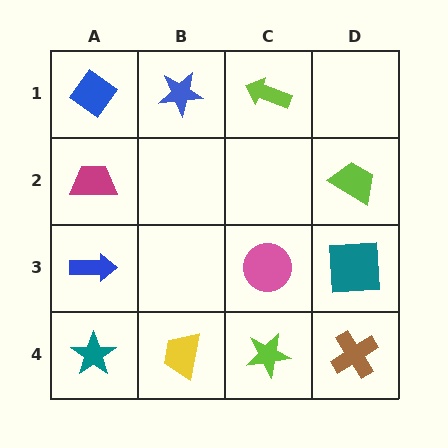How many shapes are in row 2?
2 shapes.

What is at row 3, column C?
A pink circle.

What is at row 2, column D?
A lime trapezoid.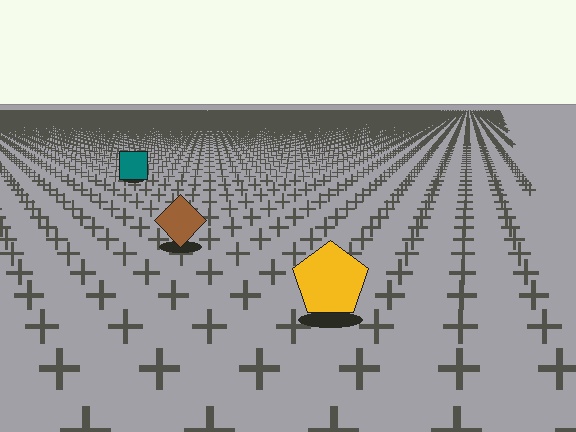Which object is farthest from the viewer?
The teal square is farthest from the viewer. It appears smaller and the ground texture around it is denser.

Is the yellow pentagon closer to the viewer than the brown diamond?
Yes. The yellow pentagon is closer — you can tell from the texture gradient: the ground texture is coarser near it.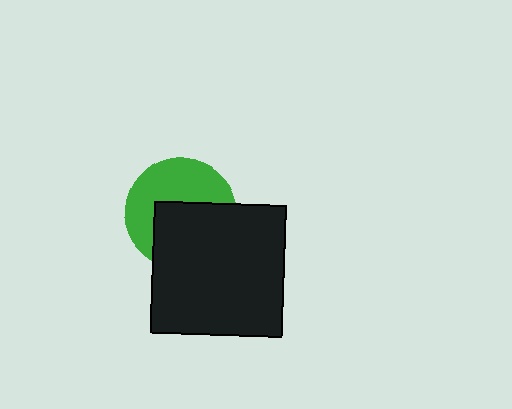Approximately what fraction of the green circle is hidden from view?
Roughly 51% of the green circle is hidden behind the black square.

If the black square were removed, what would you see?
You would see the complete green circle.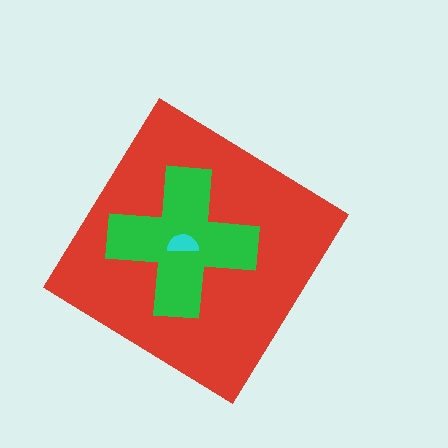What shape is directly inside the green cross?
The cyan semicircle.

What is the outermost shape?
The red diamond.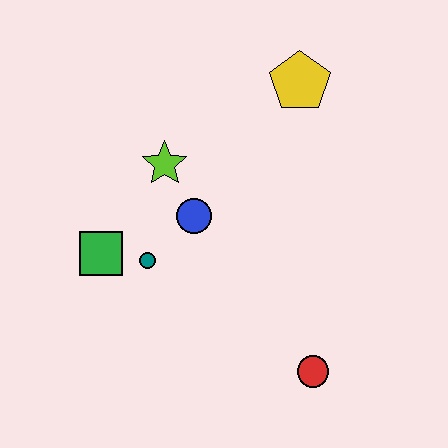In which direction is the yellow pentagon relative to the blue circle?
The yellow pentagon is above the blue circle.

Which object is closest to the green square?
The teal circle is closest to the green square.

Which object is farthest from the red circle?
The yellow pentagon is farthest from the red circle.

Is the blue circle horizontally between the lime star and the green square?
No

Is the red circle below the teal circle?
Yes